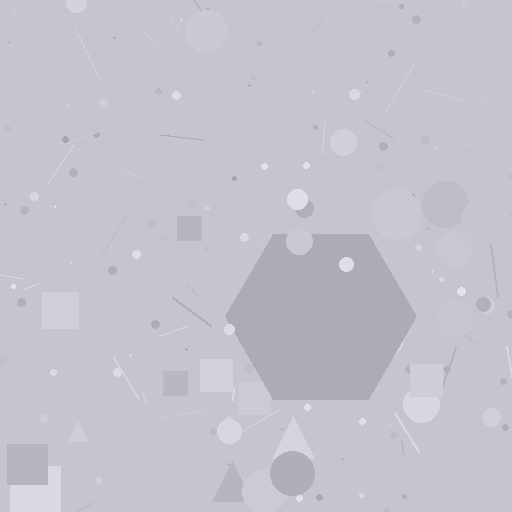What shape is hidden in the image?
A hexagon is hidden in the image.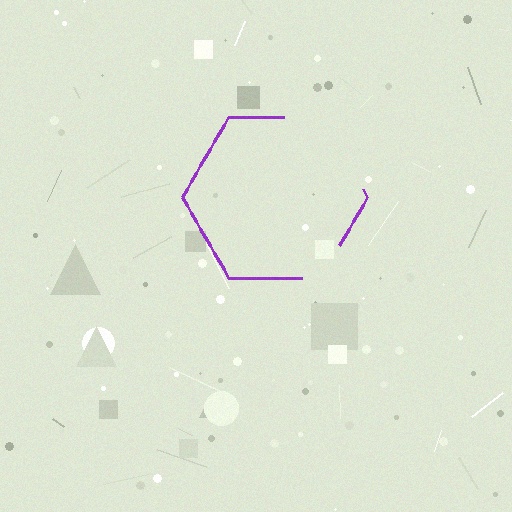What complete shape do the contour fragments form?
The contour fragments form a hexagon.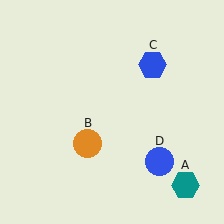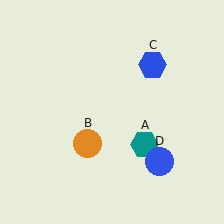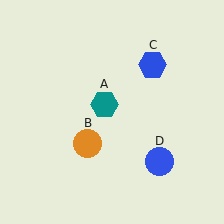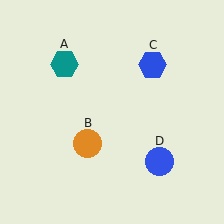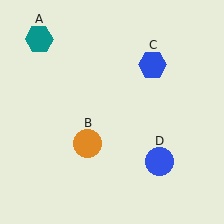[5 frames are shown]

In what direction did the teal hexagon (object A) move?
The teal hexagon (object A) moved up and to the left.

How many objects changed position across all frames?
1 object changed position: teal hexagon (object A).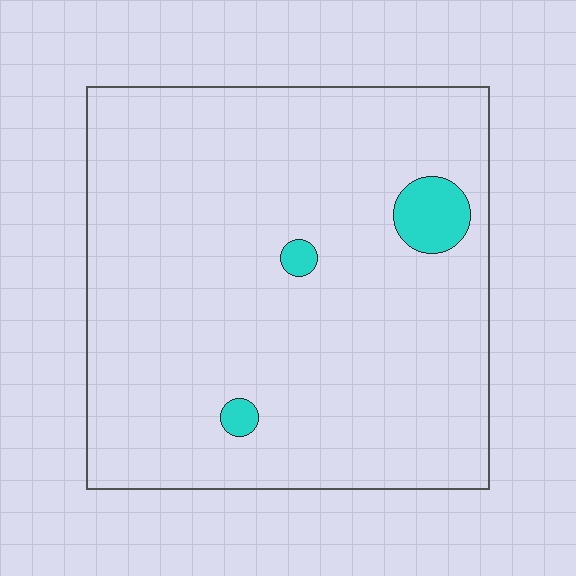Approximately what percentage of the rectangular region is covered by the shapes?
Approximately 5%.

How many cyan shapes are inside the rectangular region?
3.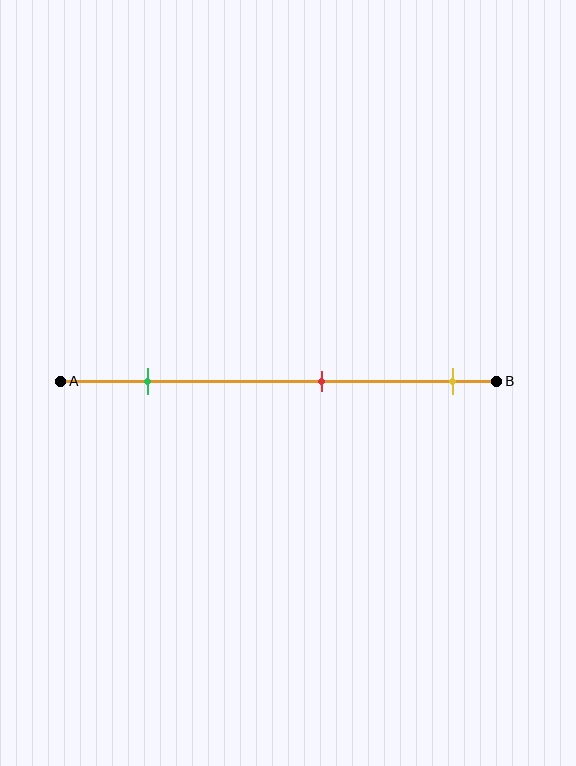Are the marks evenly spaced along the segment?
Yes, the marks are approximately evenly spaced.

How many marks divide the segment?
There are 3 marks dividing the segment.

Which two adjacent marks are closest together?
The red and yellow marks are the closest adjacent pair.